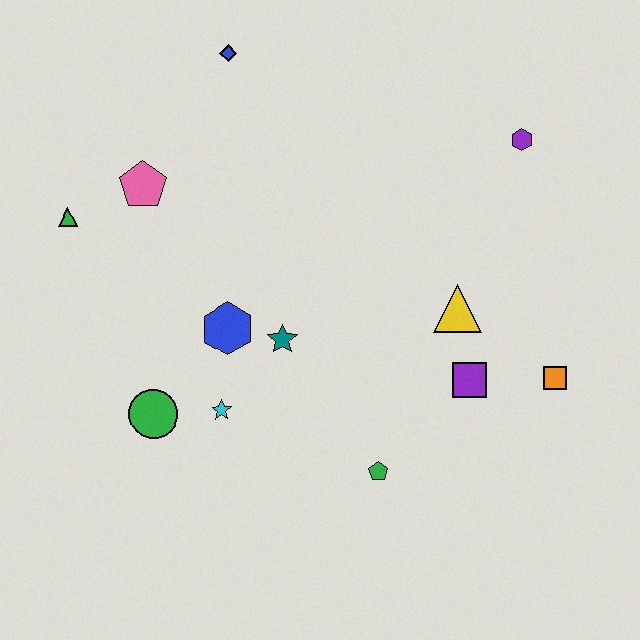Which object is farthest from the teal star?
The purple hexagon is farthest from the teal star.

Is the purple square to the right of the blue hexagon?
Yes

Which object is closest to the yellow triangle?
The purple square is closest to the yellow triangle.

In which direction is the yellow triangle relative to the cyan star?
The yellow triangle is to the right of the cyan star.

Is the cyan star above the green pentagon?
Yes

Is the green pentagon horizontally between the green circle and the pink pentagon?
No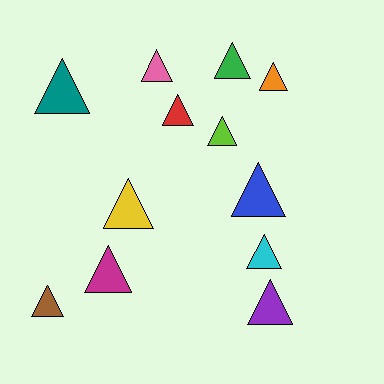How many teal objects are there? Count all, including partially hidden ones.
There is 1 teal object.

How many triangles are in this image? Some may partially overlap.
There are 12 triangles.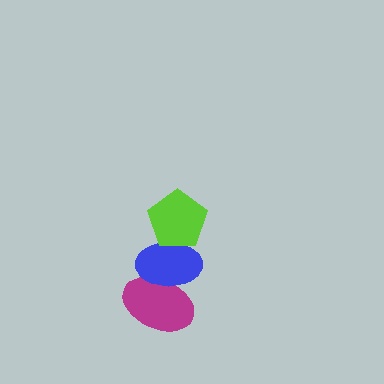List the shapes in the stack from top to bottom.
From top to bottom: the lime pentagon, the blue ellipse, the magenta ellipse.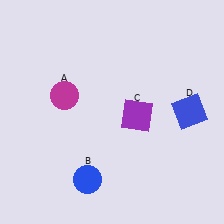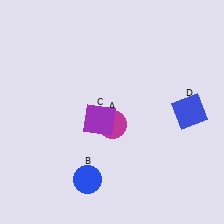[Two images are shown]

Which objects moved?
The objects that moved are: the magenta circle (A), the purple square (C).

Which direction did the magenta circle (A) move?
The magenta circle (A) moved right.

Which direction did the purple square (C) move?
The purple square (C) moved left.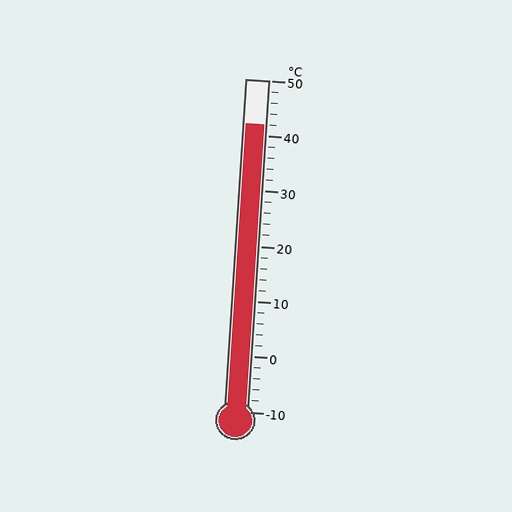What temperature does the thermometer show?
The thermometer shows approximately 42°C.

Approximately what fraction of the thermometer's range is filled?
The thermometer is filled to approximately 85% of its range.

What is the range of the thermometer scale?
The thermometer scale ranges from -10°C to 50°C.